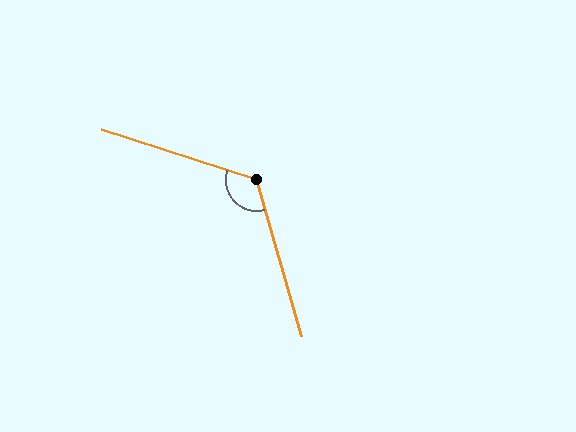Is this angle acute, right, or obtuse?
It is obtuse.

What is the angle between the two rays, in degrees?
Approximately 124 degrees.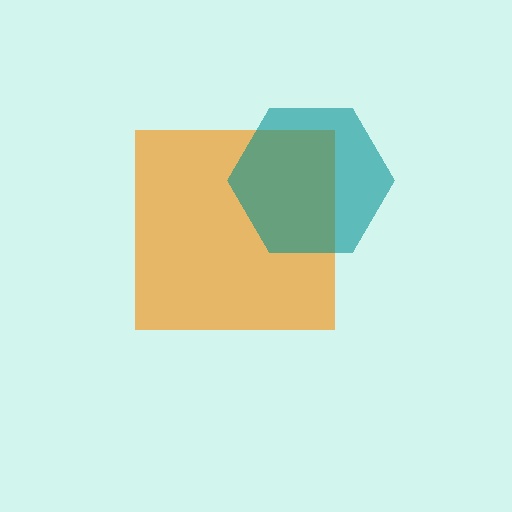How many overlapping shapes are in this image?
There are 2 overlapping shapes in the image.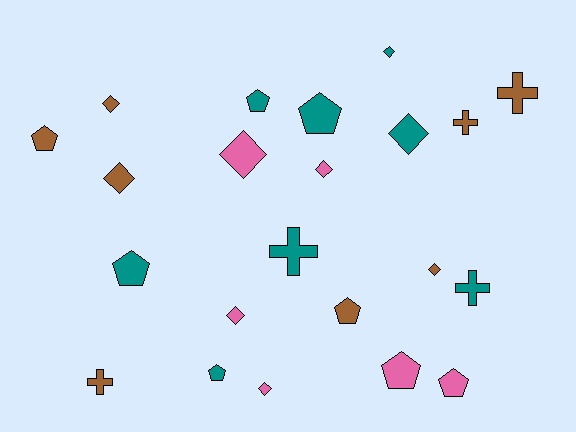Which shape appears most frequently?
Diamond, with 9 objects.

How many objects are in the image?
There are 22 objects.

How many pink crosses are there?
There are no pink crosses.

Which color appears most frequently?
Teal, with 8 objects.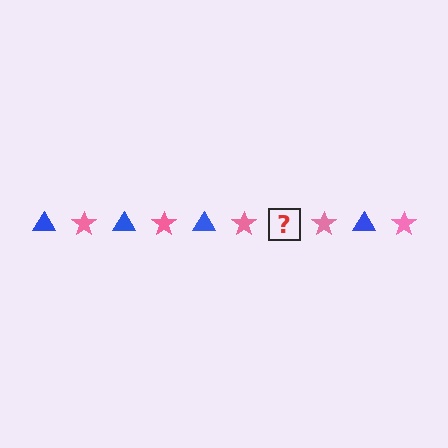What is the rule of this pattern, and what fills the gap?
The rule is that the pattern alternates between blue triangle and pink star. The gap should be filled with a blue triangle.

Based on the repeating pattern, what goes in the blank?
The blank should be a blue triangle.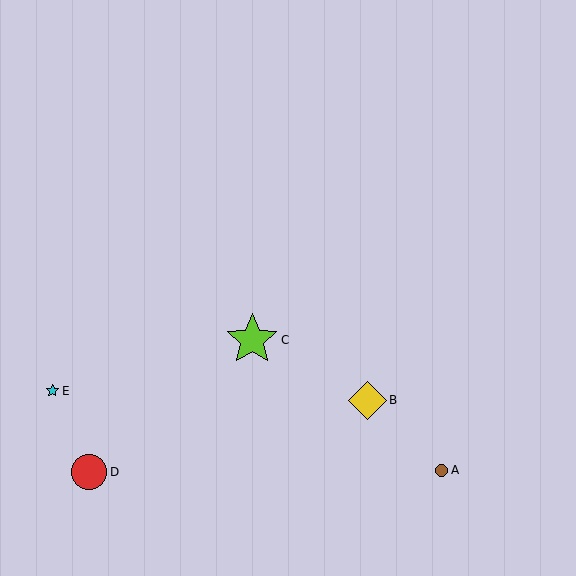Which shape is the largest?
The lime star (labeled C) is the largest.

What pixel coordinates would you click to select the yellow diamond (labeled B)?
Click at (367, 400) to select the yellow diamond B.